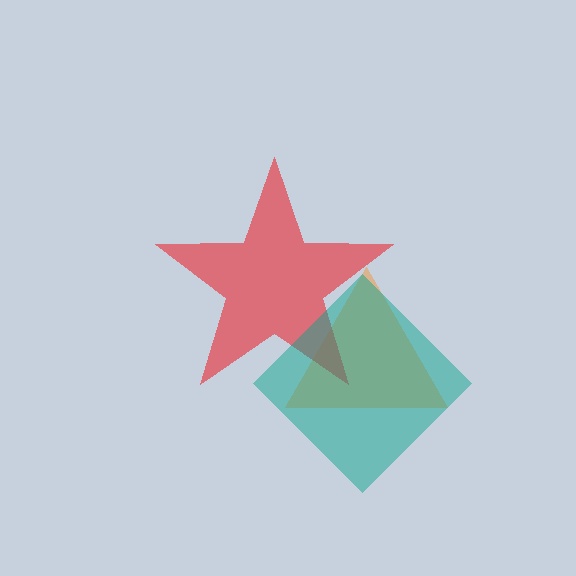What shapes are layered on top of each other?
The layered shapes are: an orange triangle, a red star, a teal diamond.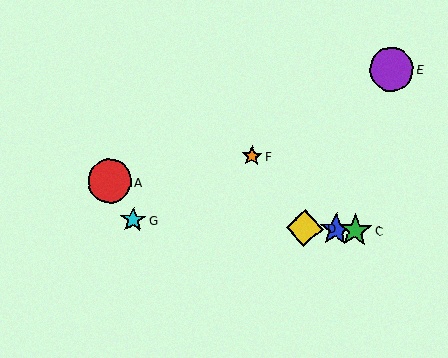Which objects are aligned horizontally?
Objects B, C, D, G are aligned horizontally.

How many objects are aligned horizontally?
4 objects (B, C, D, G) are aligned horizontally.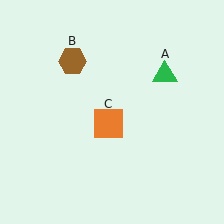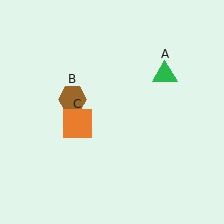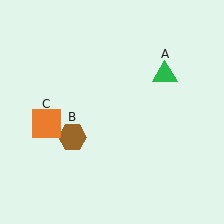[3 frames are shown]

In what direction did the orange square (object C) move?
The orange square (object C) moved left.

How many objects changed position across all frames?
2 objects changed position: brown hexagon (object B), orange square (object C).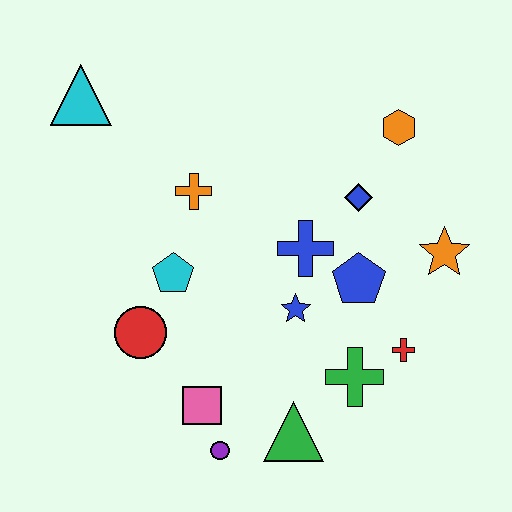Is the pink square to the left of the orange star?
Yes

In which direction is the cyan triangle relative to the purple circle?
The cyan triangle is above the purple circle.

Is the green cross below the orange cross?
Yes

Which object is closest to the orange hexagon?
The blue diamond is closest to the orange hexagon.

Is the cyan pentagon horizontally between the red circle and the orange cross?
Yes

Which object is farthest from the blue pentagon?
The cyan triangle is farthest from the blue pentagon.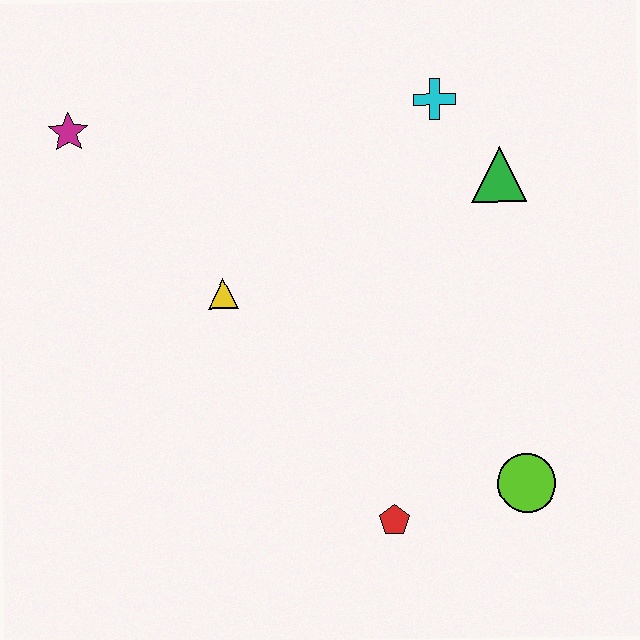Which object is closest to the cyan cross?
The green triangle is closest to the cyan cross.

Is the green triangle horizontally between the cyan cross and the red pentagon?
No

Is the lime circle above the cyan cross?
No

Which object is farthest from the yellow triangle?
The lime circle is farthest from the yellow triangle.